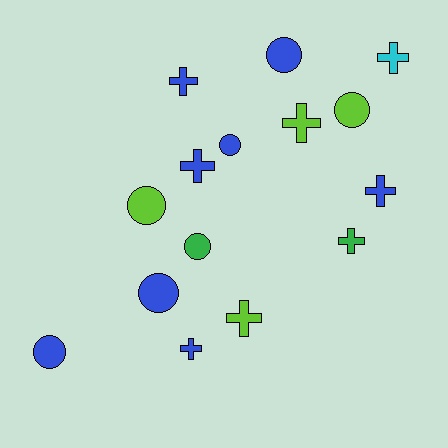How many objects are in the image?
There are 15 objects.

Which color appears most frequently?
Blue, with 8 objects.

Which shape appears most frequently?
Cross, with 8 objects.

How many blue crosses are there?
There are 4 blue crosses.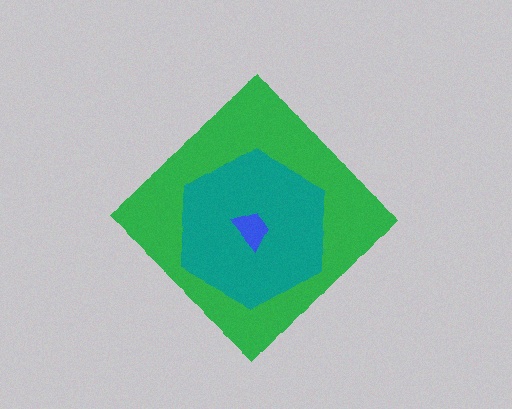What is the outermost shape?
The green diamond.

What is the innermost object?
The blue trapezoid.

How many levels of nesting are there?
3.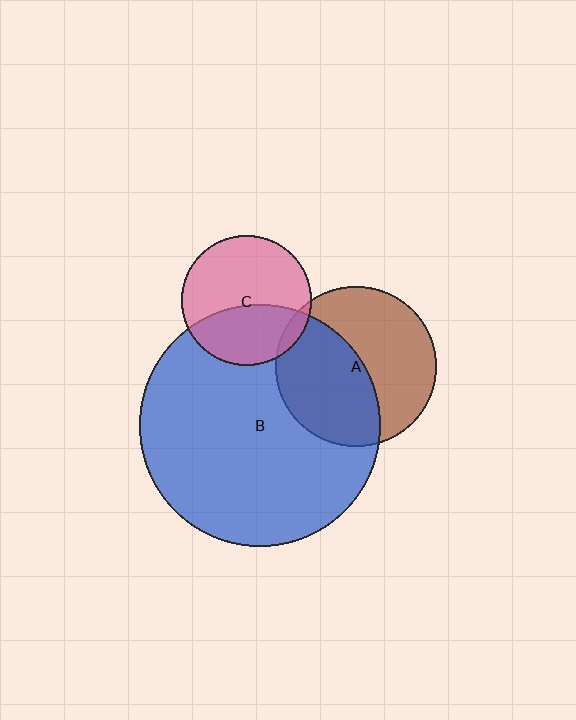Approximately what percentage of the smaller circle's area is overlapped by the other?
Approximately 40%.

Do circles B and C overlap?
Yes.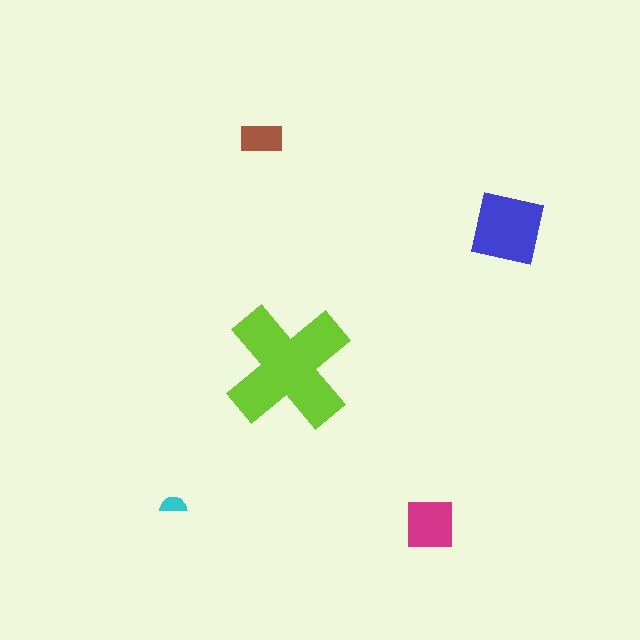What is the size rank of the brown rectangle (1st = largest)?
4th.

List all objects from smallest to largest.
The cyan semicircle, the brown rectangle, the magenta square, the blue square, the lime cross.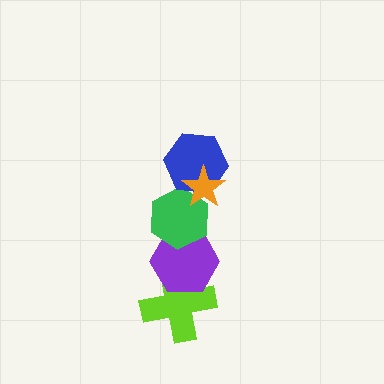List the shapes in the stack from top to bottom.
From top to bottom: the orange star, the blue hexagon, the green hexagon, the purple hexagon, the lime cross.